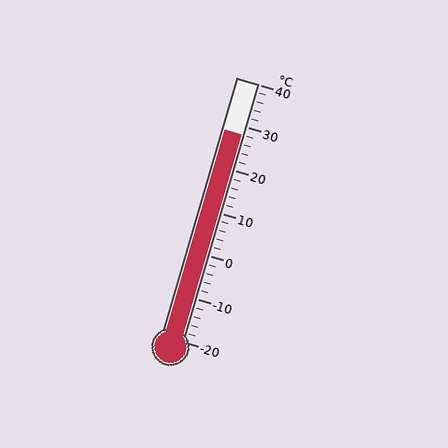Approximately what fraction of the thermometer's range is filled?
The thermometer is filled to approximately 80% of its range.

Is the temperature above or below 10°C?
The temperature is above 10°C.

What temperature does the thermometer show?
The thermometer shows approximately 28°C.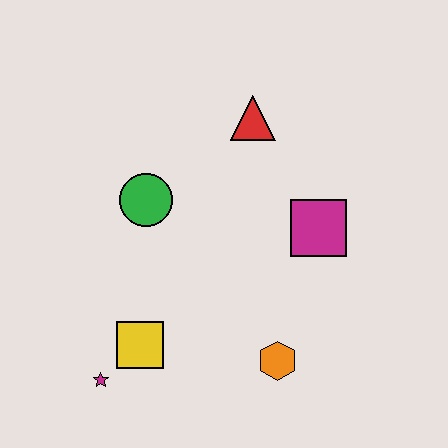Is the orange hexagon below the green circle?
Yes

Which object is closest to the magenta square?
The red triangle is closest to the magenta square.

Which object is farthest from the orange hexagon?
The red triangle is farthest from the orange hexagon.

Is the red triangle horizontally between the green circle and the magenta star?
No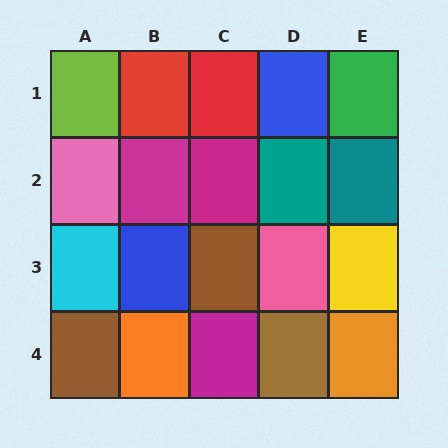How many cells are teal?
2 cells are teal.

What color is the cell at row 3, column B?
Blue.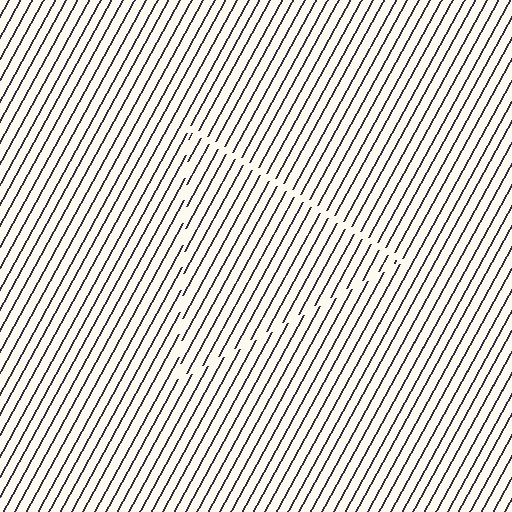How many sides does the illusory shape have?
3 sides — the line-ends trace a triangle.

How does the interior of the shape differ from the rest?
The interior of the shape contains the same grating, shifted by half a period — the contour is defined by the phase discontinuity where line-ends from the inner and outer gratings abut.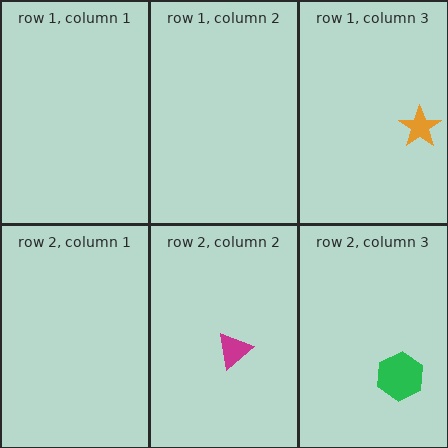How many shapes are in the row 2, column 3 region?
1.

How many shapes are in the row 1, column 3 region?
1.